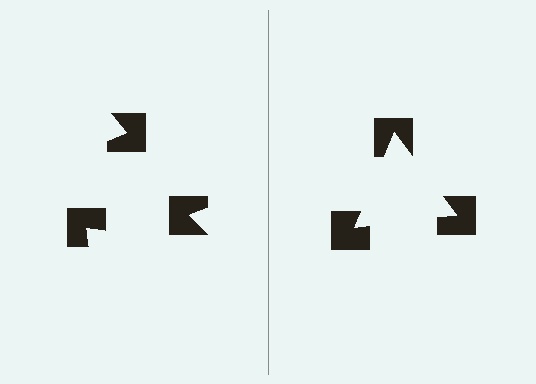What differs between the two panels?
The notched squares are positioned identically on both sides; only the wedge orientations differ. On the right they align to a triangle; on the left they are misaligned.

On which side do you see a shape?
An illusory triangle appears on the right side. On the left side the wedge cuts are rotated, so no coherent shape forms.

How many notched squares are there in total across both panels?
6 — 3 on each side.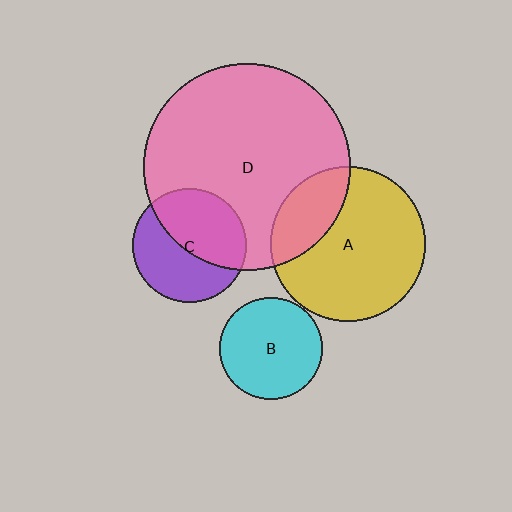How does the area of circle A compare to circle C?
Approximately 1.8 times.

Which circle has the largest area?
Circle D (pink).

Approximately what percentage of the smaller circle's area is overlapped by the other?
Approximately 50%.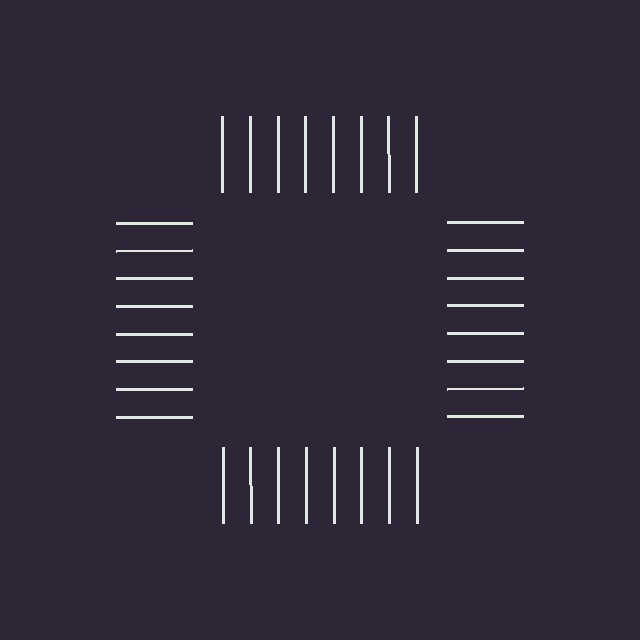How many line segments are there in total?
32 — 8 along each of the 4 edges.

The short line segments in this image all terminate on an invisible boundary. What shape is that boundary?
An illusory square — the line segments terminate on its edges but no continuous stroke is drawn.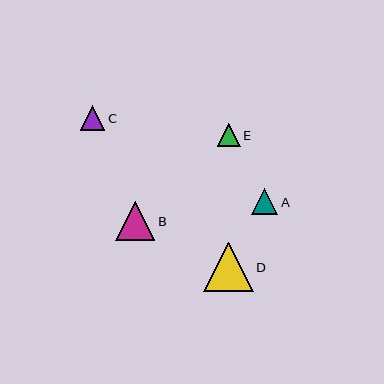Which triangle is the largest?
Triangle D is the largest with a size of approximately 50 pixels.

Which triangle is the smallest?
Triangle E is the smallest with a size of approximately 23 pixels.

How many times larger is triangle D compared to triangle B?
Triangle D is approximately 1.3 times the size of triangle B.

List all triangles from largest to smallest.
From largest to smallest: D, B, A, C, E.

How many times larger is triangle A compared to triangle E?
Triangle A is approximately 1.1 times the size of triangle E.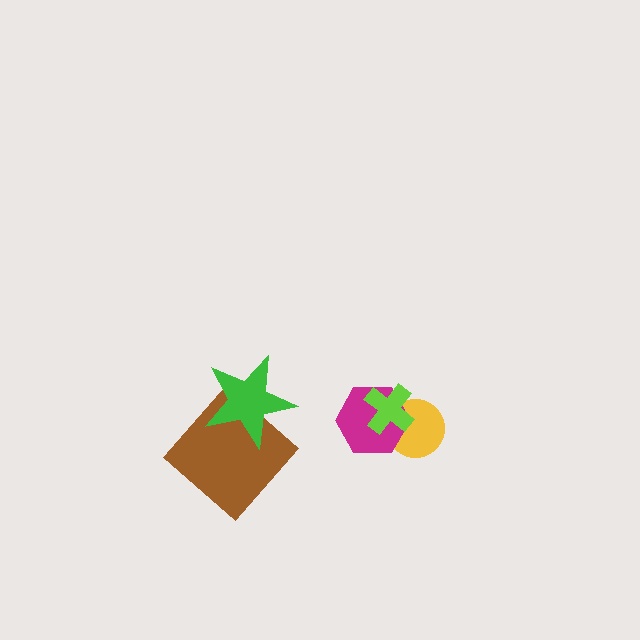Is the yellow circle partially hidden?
Yes, it is partially covered by another shape.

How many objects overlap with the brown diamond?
1 object overlaps with the brown diamond.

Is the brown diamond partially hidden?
Yes, it is partially covered by another shape.